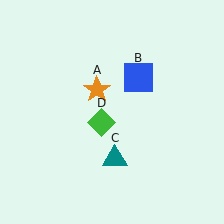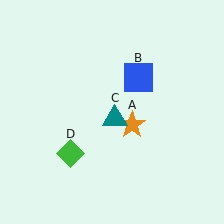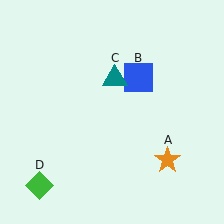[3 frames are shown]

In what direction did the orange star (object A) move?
The orange star (object A) moved down and to the right.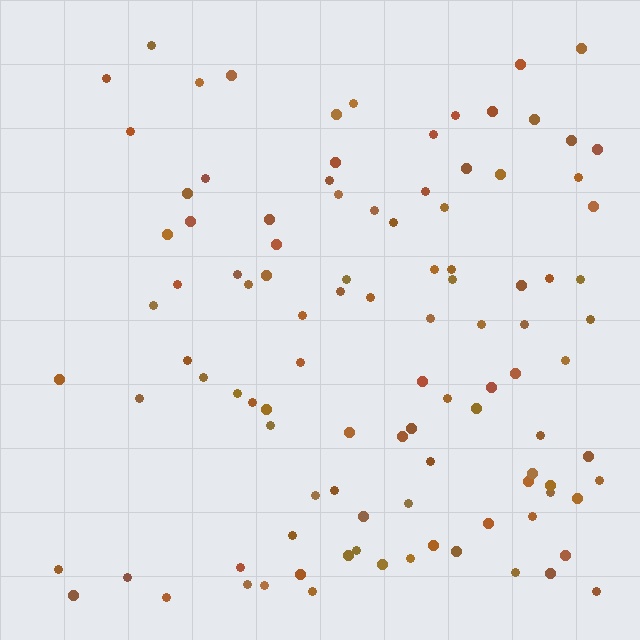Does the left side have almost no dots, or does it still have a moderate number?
Still a moderate number, just noticeably fewer than the right.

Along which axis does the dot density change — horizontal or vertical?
Horizontal.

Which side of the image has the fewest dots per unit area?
The left.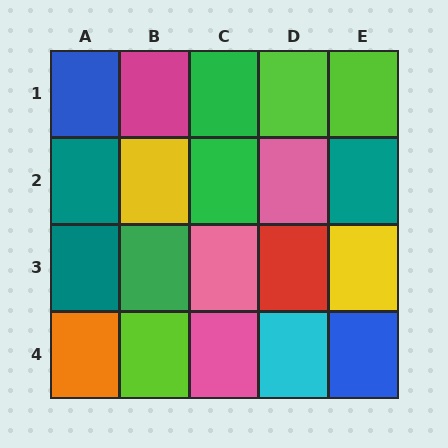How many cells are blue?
2 cells are blue.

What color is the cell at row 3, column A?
Teal.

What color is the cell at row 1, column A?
Blue.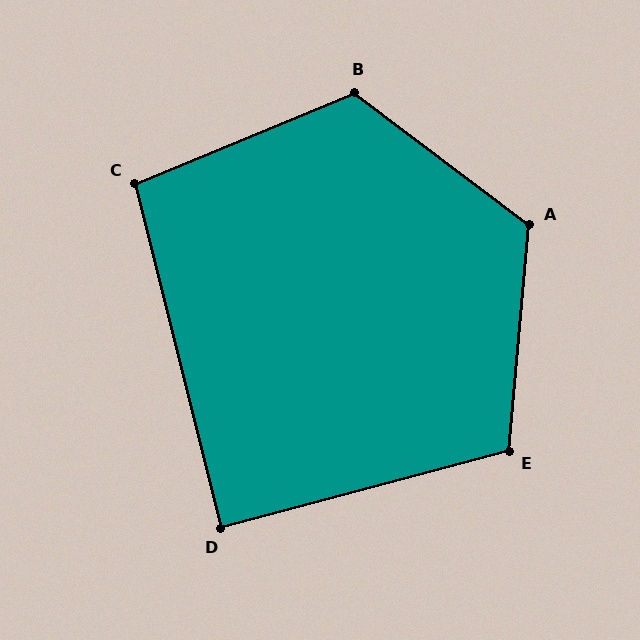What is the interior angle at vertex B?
Approximately 120 degrees (obtuse).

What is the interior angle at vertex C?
Approximately 98 degrees (obtuse).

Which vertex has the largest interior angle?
A, at approximately 122 degrees.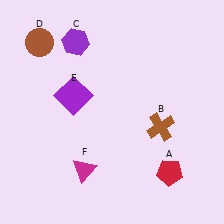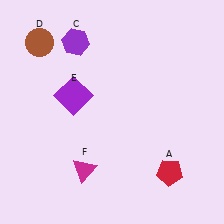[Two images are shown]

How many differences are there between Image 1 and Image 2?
There is 1 difference between the two images.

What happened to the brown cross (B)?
The brown cross (B) was removed in Image 2. It was in the bottom-right area of Image 1.